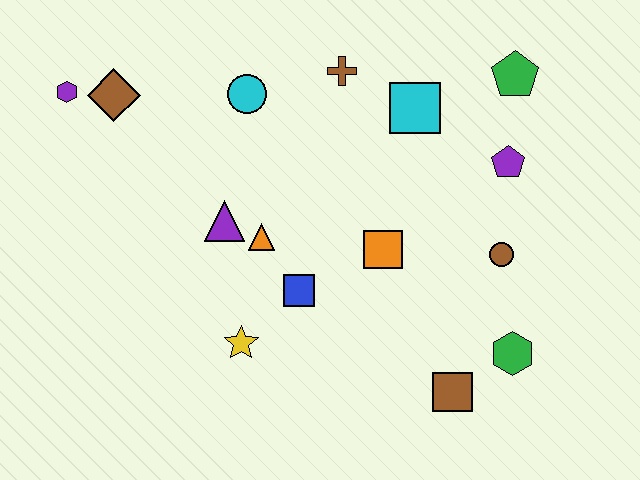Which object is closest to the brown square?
The green hexagon is closest to the brown square.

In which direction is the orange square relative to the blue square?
The orange square is to the right of the blue square.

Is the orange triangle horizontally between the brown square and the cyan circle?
Yes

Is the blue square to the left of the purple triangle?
No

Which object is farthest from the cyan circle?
The green hexagon is farthest from the cyan circle.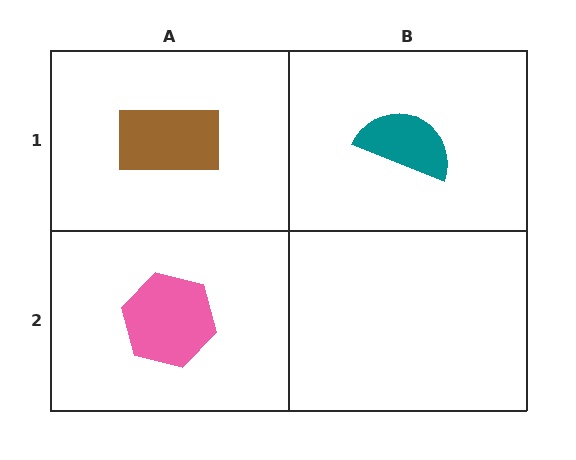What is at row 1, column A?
A brown rectangle.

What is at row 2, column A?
A pink hexagon.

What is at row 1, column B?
A teal semicircle.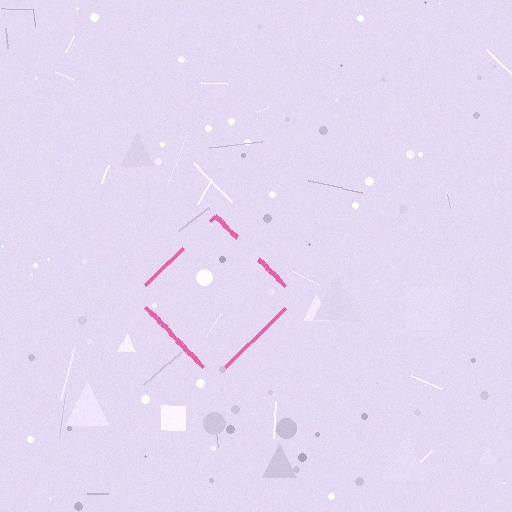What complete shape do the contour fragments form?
The contour fragments form a diamond.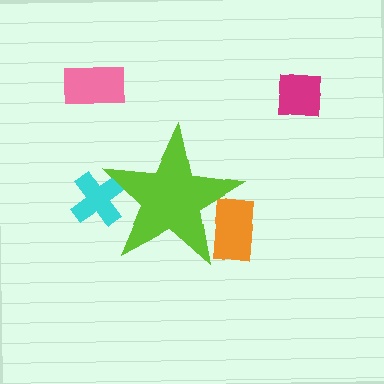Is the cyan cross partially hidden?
Yes, the cyan cross is partially hidden behind the lime star.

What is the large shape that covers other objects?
A lime star.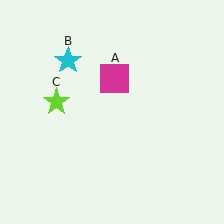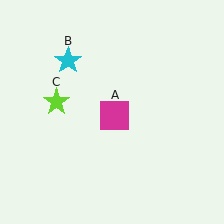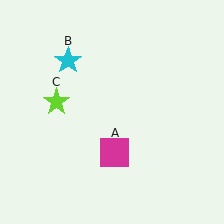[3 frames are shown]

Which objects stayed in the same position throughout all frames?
Cyan star (object B) and lime star (object C) remained stationary.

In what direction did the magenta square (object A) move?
The magenta square (object A) moved down.